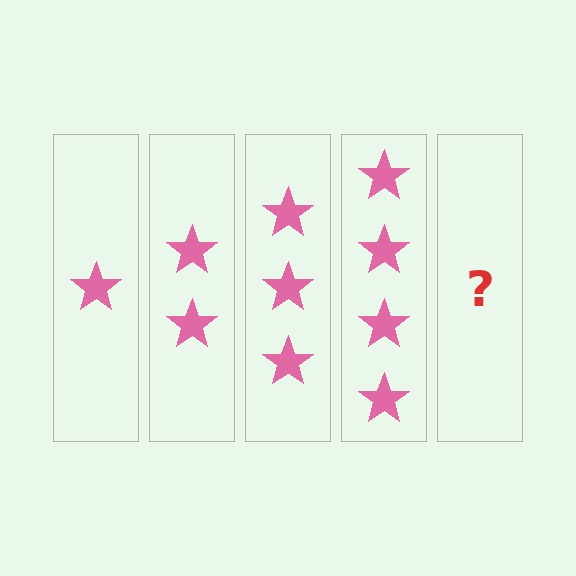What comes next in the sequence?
The next element should be 5 stars.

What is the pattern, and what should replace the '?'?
The pattern is that each step adds one more star. The '?' should be 5 stars.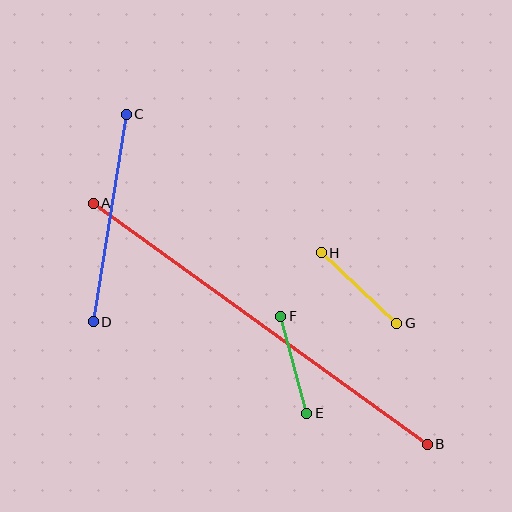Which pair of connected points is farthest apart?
Points A and B are farthest apart.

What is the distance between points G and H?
The distance is approximately 104 pixels.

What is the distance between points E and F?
The distance is approximately 100 pixels.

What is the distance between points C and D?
The distance is approximately 210 pixels.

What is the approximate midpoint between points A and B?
The midpoint is at approximately (260, 324) pixels.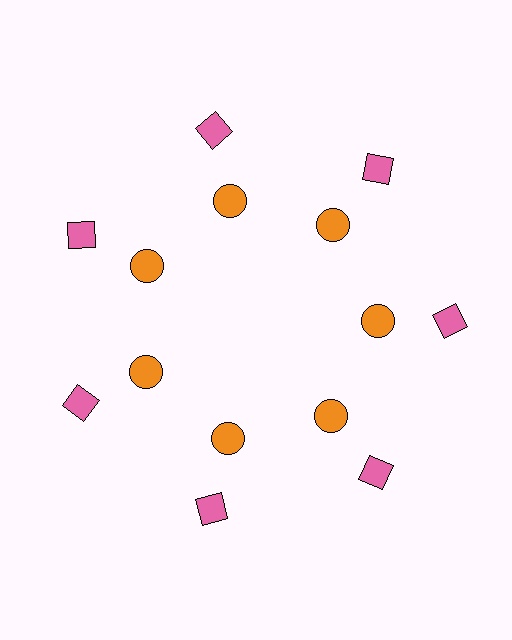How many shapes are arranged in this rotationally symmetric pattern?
There are 14 shapes, arranged in 7 groups of 2.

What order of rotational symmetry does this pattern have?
This pattern has 7-fold rotational symmetry.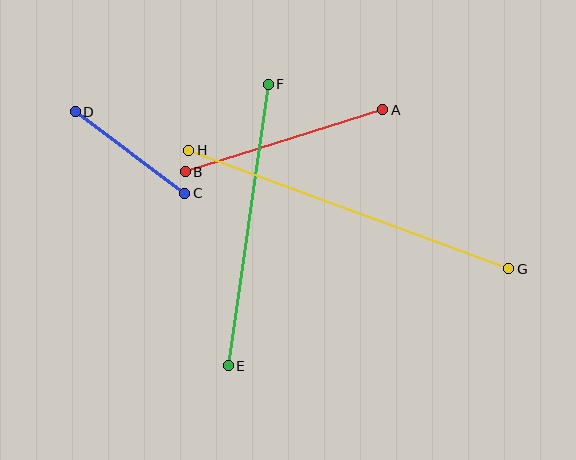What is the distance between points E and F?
The distance is approximately 285 pixels.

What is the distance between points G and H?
The distance is approximately 341 pixels.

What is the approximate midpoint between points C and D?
The midpoint is at approximately (130, 153) pixels.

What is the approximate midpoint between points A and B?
The midpoint is at approximately (284, 141) pixels.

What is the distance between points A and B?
The distance is approximately 207 pixels.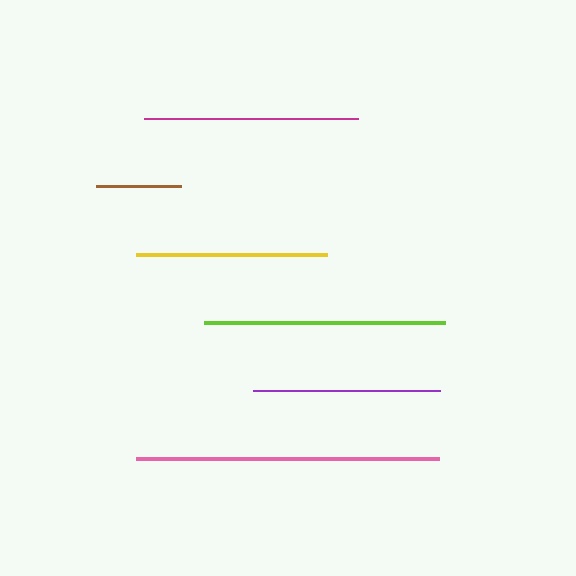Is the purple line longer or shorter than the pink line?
The pink line is longer than the purple line.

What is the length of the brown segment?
The brown segment is approximately 84 pixels long.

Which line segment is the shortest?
The brown line is the shortest at approximately 84 pixels.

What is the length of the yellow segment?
The yellow segment is approximately 191 pixels long.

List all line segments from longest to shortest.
From longest to shortest: pink, lime, magenta, yellow, purple, brown.